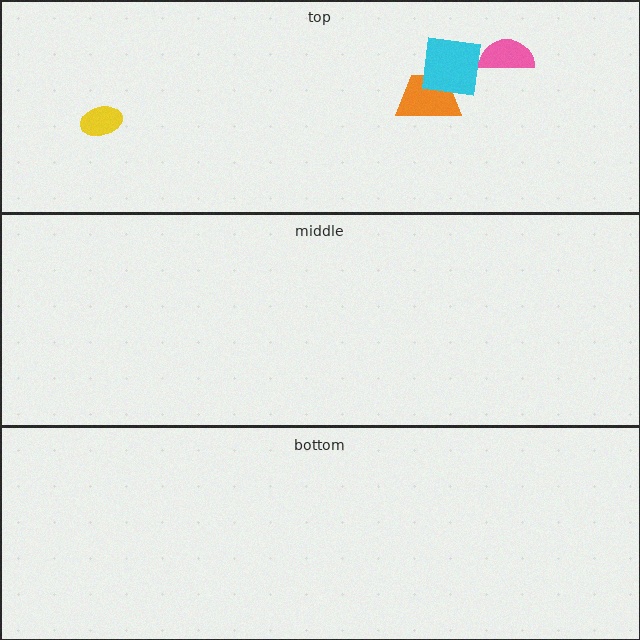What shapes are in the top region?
The orange trapezoid, the cyan square, the pink semicircle, the yellow ellipse.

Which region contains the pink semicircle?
The top region.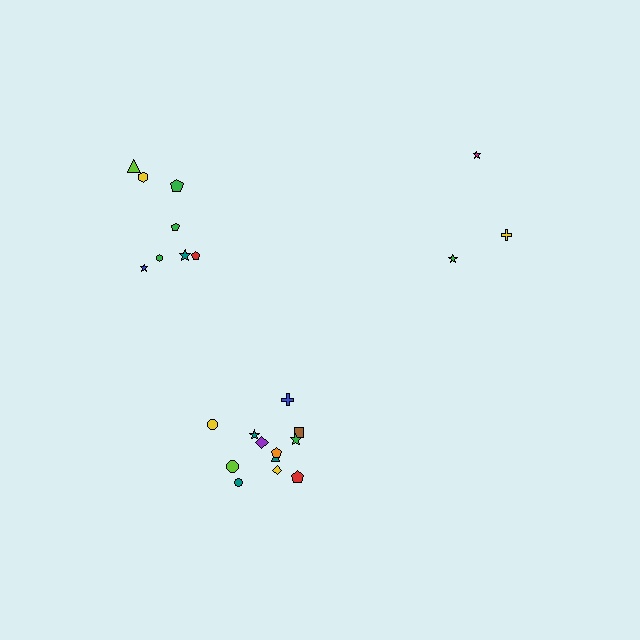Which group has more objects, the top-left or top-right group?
The top-left group.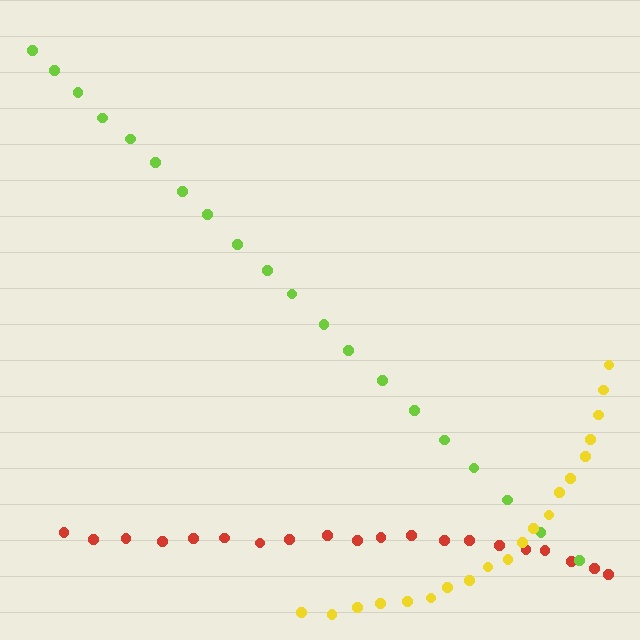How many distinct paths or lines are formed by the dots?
There are 3 distinct paths.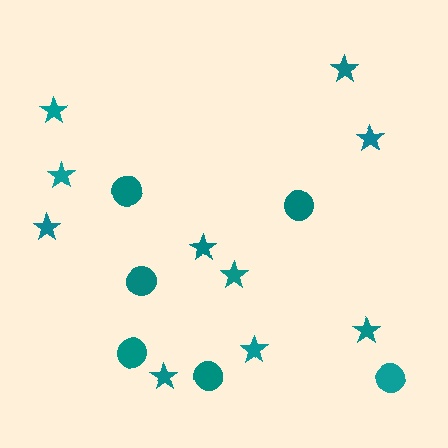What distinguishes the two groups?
There are 2 groups: one group of circles (6) and one group of stars (10).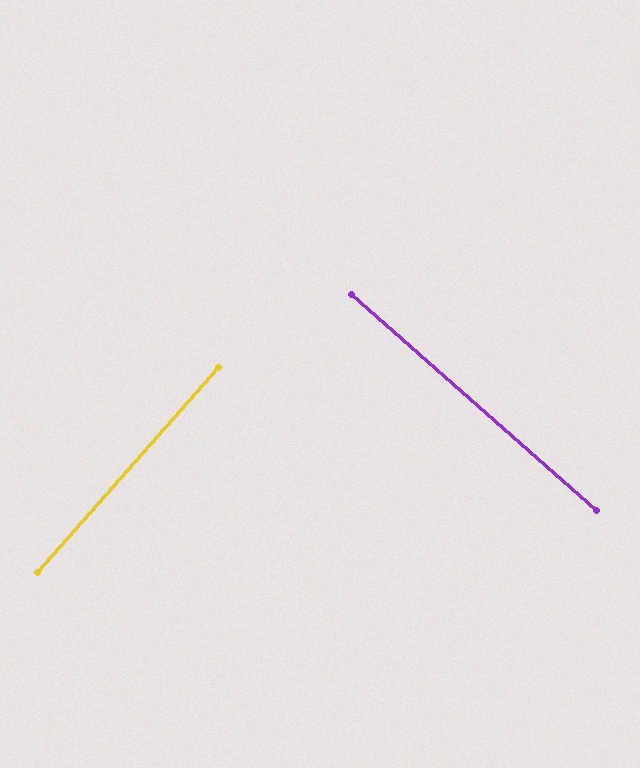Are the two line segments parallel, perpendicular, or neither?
Perpendicular — they meet at approximately 90°.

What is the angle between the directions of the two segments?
Approximately 90 degrees.